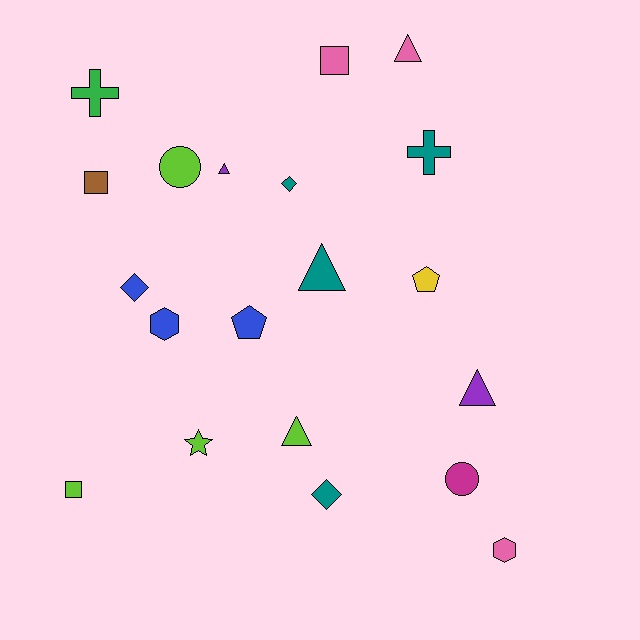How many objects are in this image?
There are 20 objects.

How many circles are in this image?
There are 2 circles.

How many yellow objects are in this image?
There is 1 yellow object.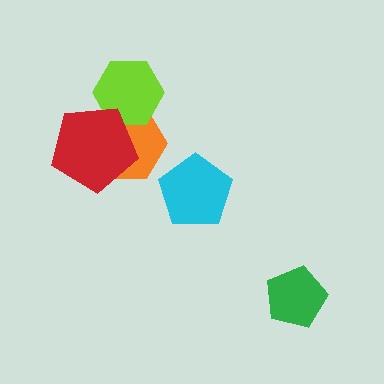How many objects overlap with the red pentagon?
2 objects overlap with the red pentagon.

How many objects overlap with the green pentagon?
0 objects overlap with the green pentagon.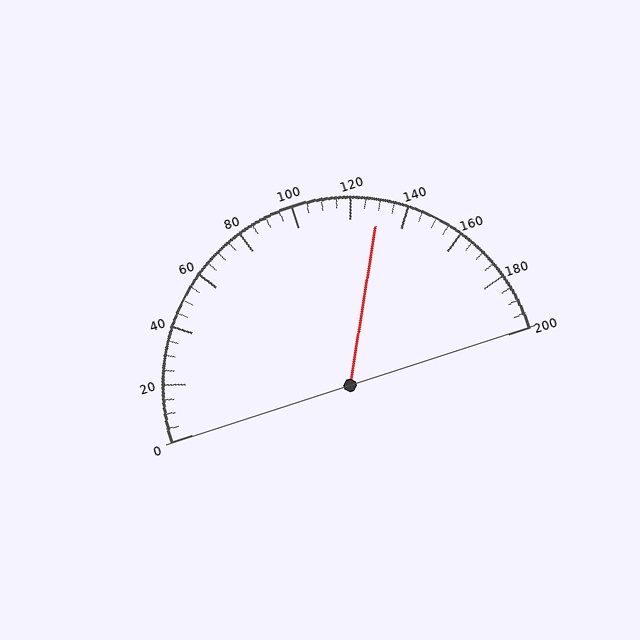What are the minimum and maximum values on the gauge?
The gauge ranges from 0 to 200.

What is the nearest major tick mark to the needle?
The nearest major tick mark is 120.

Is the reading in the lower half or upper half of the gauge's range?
The reading is in the upper half of the range (0 to 200).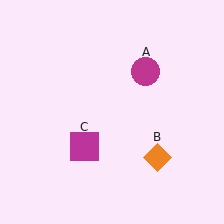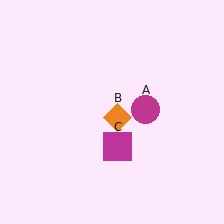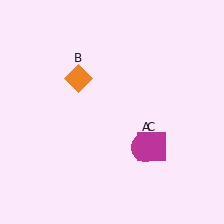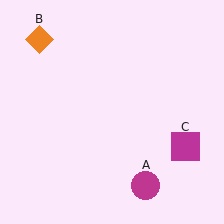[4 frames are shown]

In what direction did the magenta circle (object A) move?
The magenta circle (object A) moved down.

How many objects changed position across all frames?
3 objects changed position: magenta circle (object A), orange diamond (object B), magenta square (object C).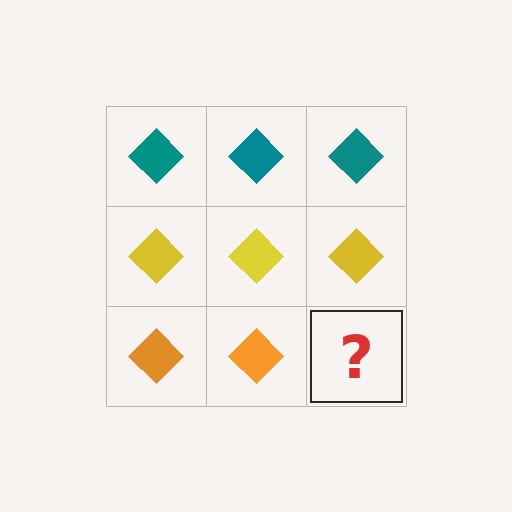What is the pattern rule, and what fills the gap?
The rule is that each row has a consistent color. The gap should be filled with an orange diamond.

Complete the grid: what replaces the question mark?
The question mark should be replaced with an orange diamond.